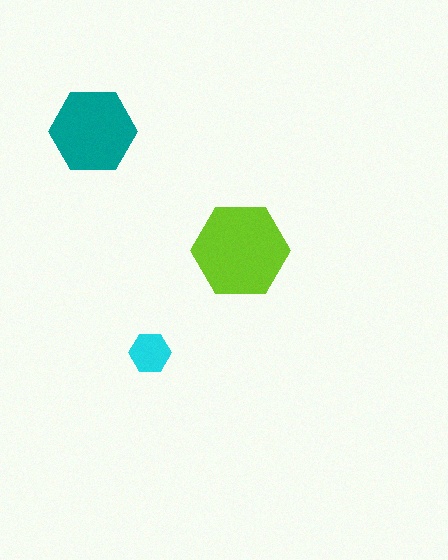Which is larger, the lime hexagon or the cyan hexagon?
The lime one.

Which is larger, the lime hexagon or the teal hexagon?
The lime one.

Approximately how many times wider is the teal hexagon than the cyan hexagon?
About 2 times wider.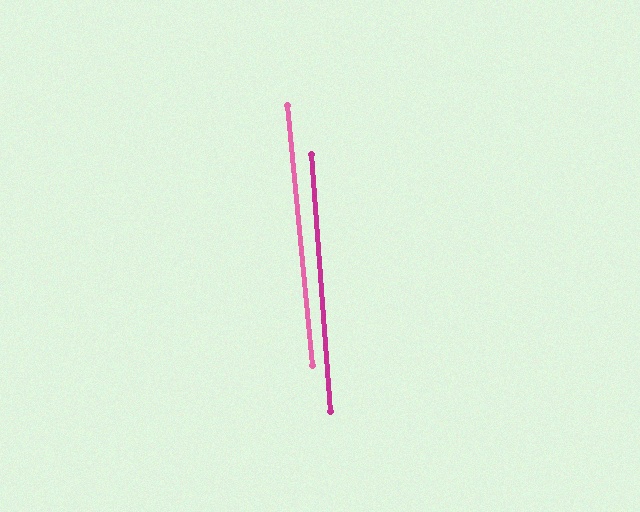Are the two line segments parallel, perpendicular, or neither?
Parallel — their directions differ by only 1.3°.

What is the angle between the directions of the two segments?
Approximately 1 degree.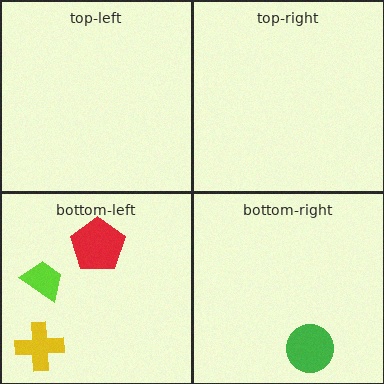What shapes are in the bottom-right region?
The green circle.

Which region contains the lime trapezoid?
The bottom-left region.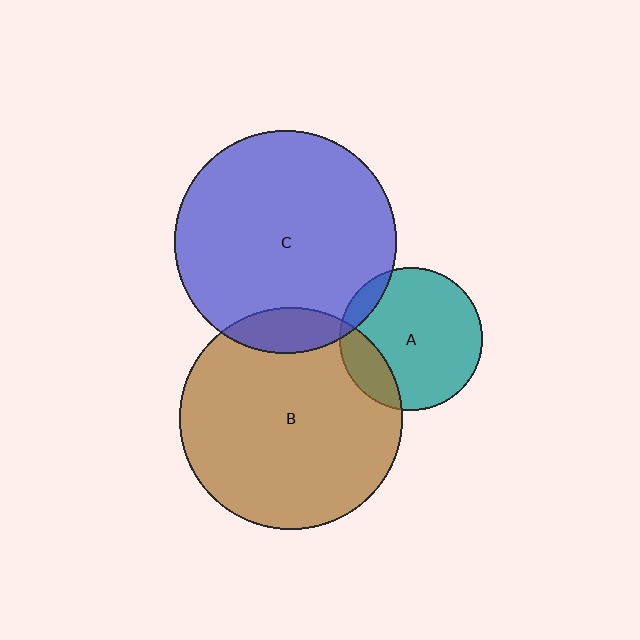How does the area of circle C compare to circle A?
Approximately 2.4 times.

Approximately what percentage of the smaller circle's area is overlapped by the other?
Approximately 10%.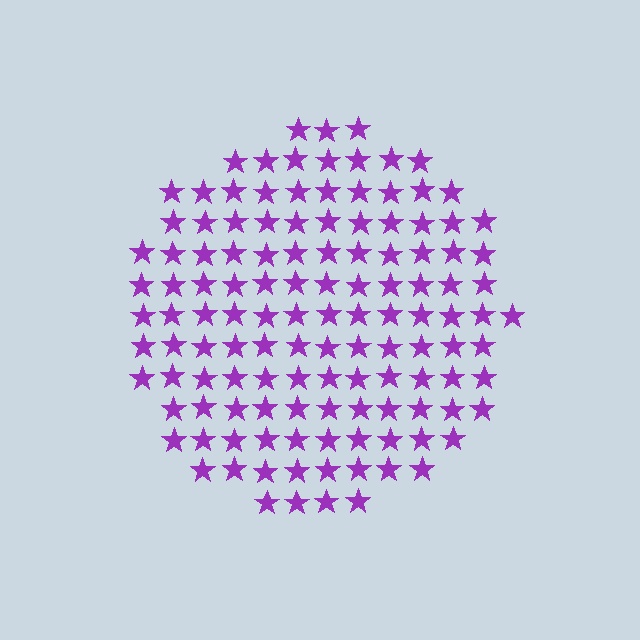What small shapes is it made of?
It is made of small stars.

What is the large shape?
The large shape is a circle.